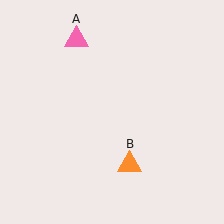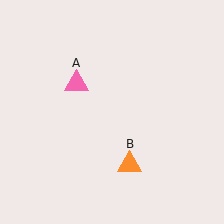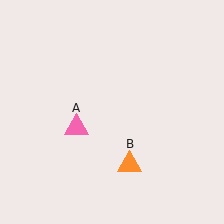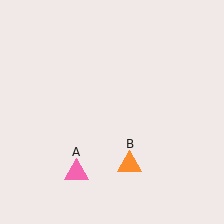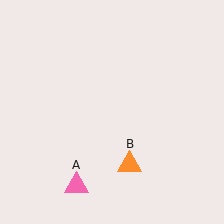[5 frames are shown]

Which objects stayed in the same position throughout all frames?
Orange triangle (object B) remained stationary.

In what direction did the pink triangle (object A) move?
The pink triangle (object A) moved down.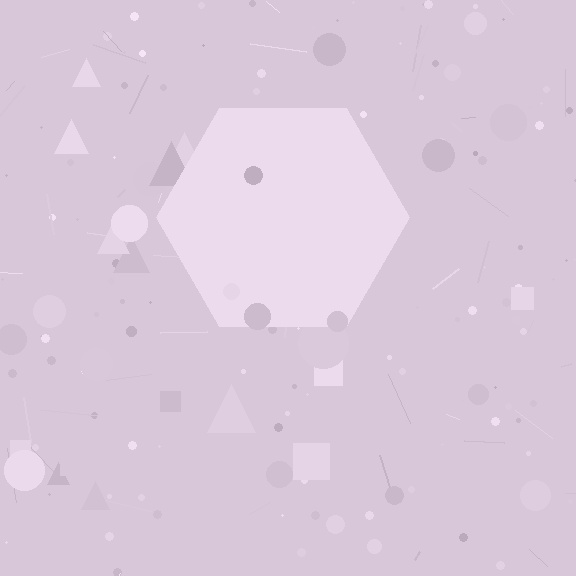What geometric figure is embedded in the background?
A hexagon is embedded in the background.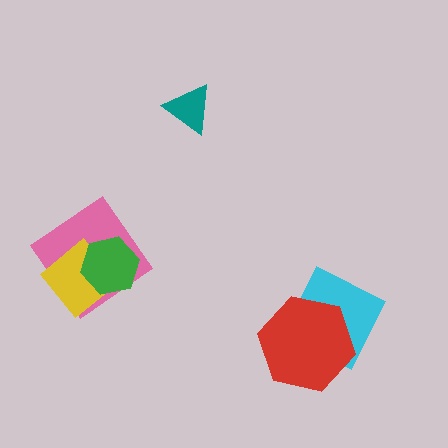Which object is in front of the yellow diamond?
The green hexagon is in front of the yellow diamond.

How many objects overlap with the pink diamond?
2 objects overlap with the pink diamond.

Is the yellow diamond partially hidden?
Yes, it is partially covered by another shape.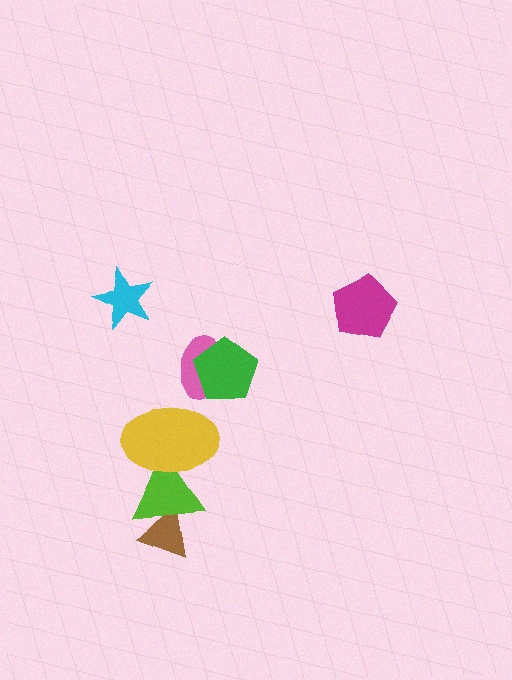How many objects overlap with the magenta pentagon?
0 objects overlap with the magenta pentagon.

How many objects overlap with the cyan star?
0 objects overlap with the cyan star.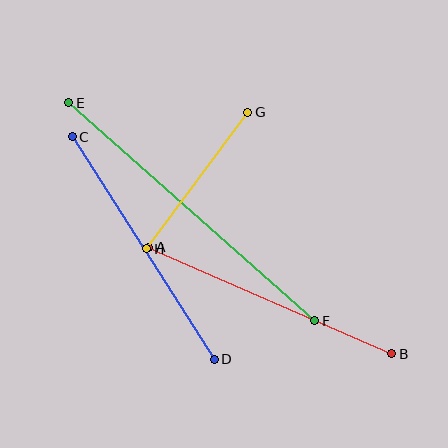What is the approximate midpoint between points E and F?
The midpoint is at approximately (192, 212) pixels.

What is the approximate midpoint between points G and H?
The midpoint is at approximately (197, 180) pixels.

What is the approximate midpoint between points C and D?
The midpoint is at approximately (143, 248) pixels.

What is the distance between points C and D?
The distance is approximately 264 pixels.